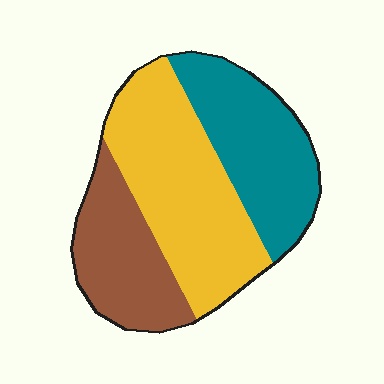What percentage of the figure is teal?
Teal takes up about one third (1/3) of the figure.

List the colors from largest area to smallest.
From largest to smallest: yellow, teal, brown.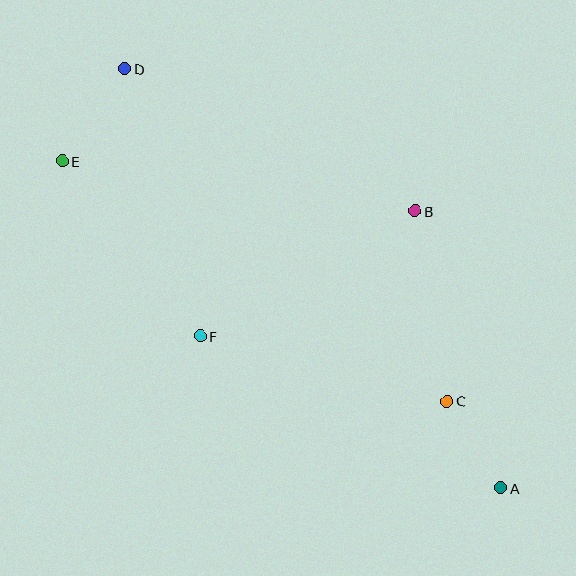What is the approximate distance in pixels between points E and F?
The distance between E and F is approximately 223 pixels.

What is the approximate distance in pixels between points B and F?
The distance between B and F is approximately 249 pixels.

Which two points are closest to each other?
Points A and C are closest to each other.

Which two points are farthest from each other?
Points A and D are farthest from each other.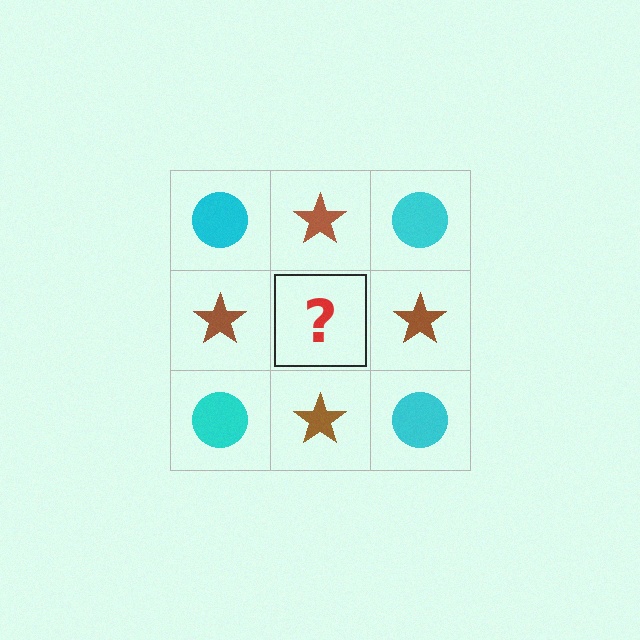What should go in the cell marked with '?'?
The missing cell should contain a cyan circle.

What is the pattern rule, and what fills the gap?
The rule is that it alternates cyan circle and brown star in a checkerboard pattern. The gap should be filled with a cyan circle.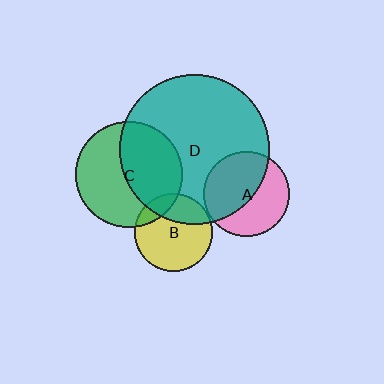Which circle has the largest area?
Circle D (teal).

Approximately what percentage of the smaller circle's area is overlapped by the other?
Approximately 15%.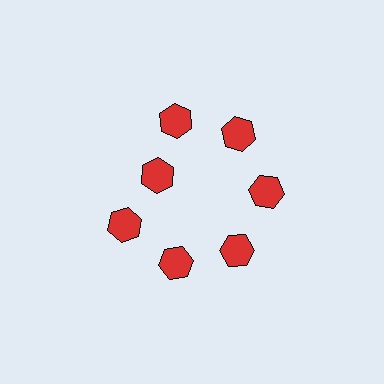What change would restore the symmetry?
The symmetry would be restored by moving it outward, back onto the ring so that all 7 hexagons sit at equal angles and equal distance from the center.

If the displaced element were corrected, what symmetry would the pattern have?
It would have 7-fold rotational symmetry — the pattern would map onto itself every 51 degrees.